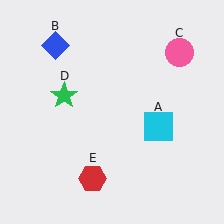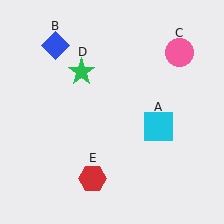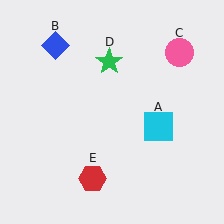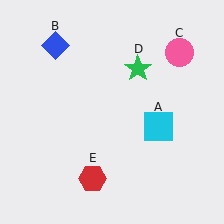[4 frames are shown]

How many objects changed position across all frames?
1 object changed position: green star (object D).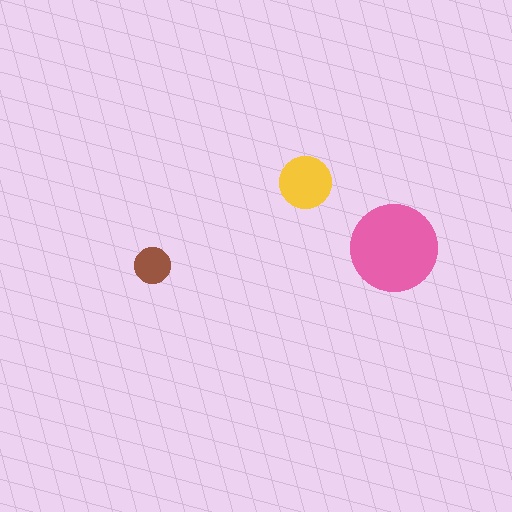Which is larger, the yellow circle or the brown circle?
The yellow one.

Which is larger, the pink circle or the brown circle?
The pink one.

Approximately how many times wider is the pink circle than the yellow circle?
About 1.5 times wider.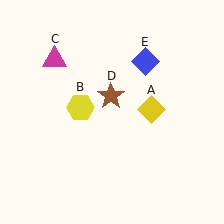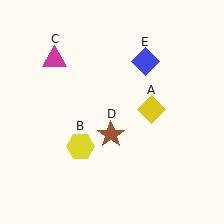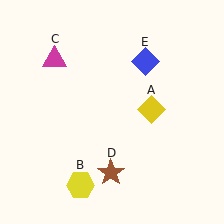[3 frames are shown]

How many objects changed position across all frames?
2 objects changed position: yellow hexagon (object B), brown star (object D).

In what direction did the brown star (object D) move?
The brown star (object D) moved down.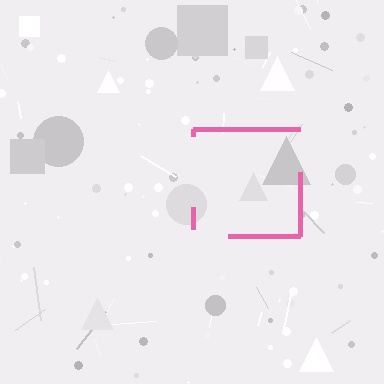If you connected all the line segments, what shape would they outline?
They would outline a square.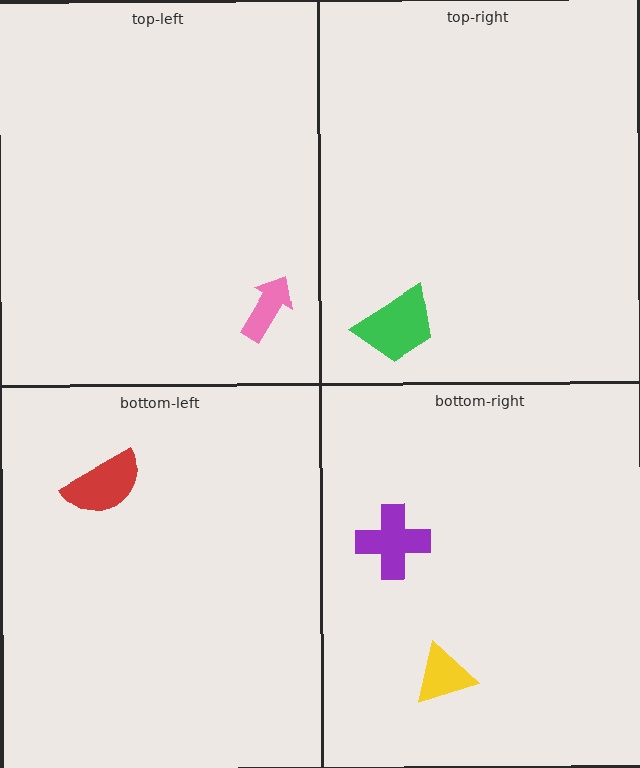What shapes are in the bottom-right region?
The yellow triangle, the purple cross.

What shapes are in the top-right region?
The green trapezoid.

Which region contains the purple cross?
The bottom-right region.